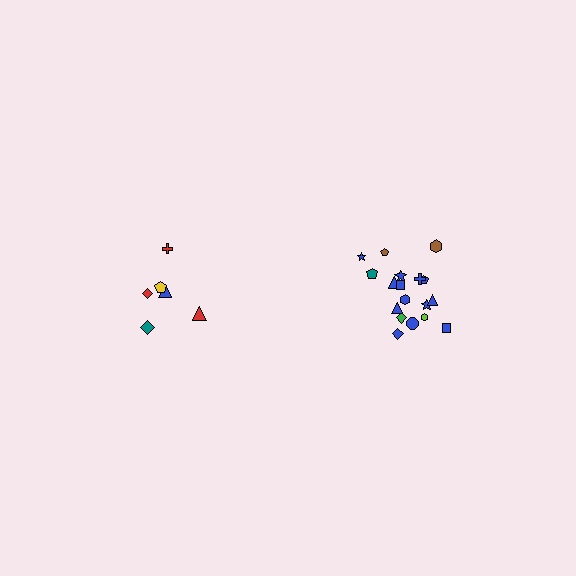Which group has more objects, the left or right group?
The right group.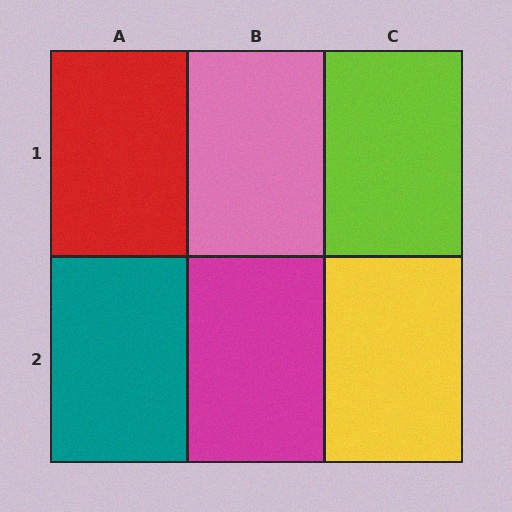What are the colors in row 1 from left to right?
Red, pink, lime.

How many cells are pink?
1 cell is pink.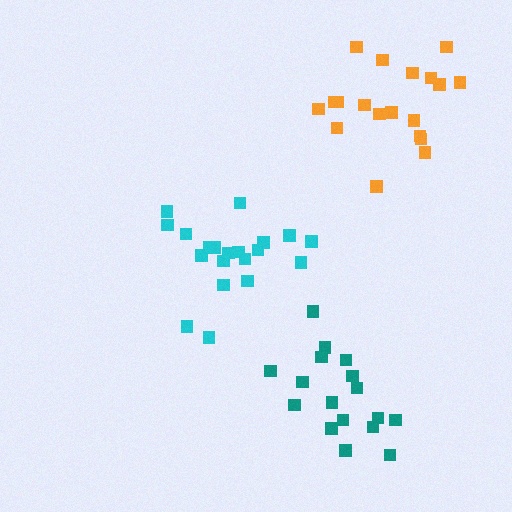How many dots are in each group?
Group 1: 20 dots, Group 2: 19 dots, Group 3: 17 dots (56 total).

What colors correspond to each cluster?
The clusters are colored: cyan, orange, teal.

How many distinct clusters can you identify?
There are 3 distinct clusters.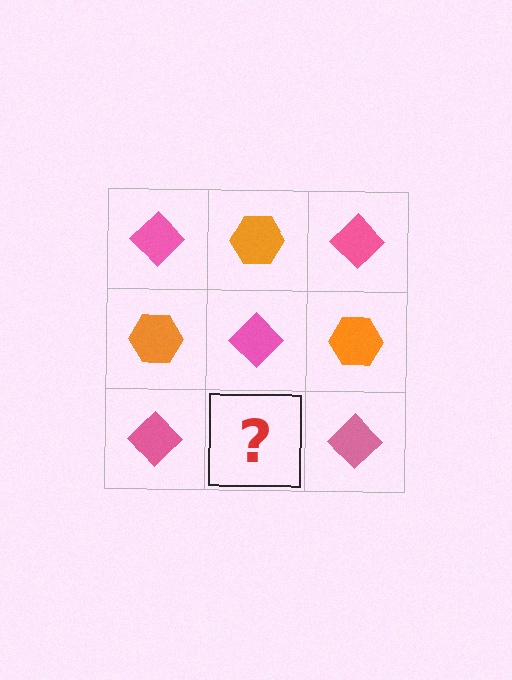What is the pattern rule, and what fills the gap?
The rule is that it alternates pink diamond and orange hexagon in a checkerboard pattern. The gap should be filled with an orange hexagon.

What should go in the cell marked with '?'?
The missing cell should contain an orange hexagon.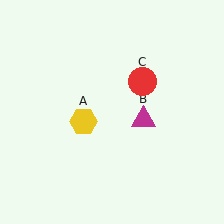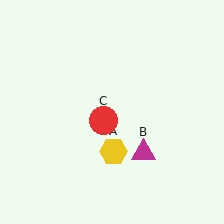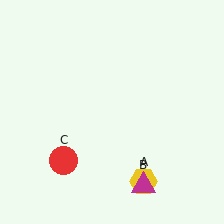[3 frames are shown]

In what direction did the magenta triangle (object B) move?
The magenta triangle (object B) moved down.